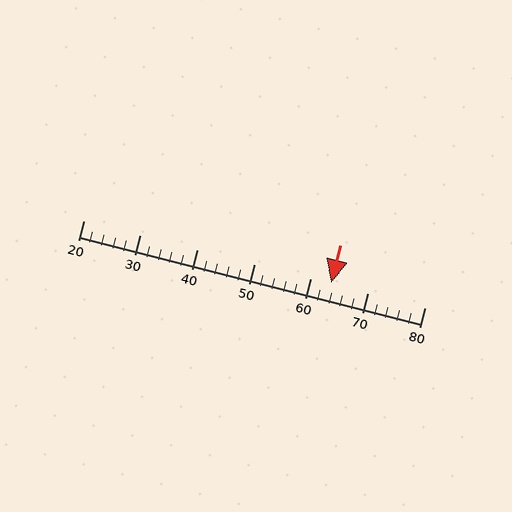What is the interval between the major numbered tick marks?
The major tick marks are spaced 10 units apart.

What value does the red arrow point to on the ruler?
The red arrow points to approximately 64.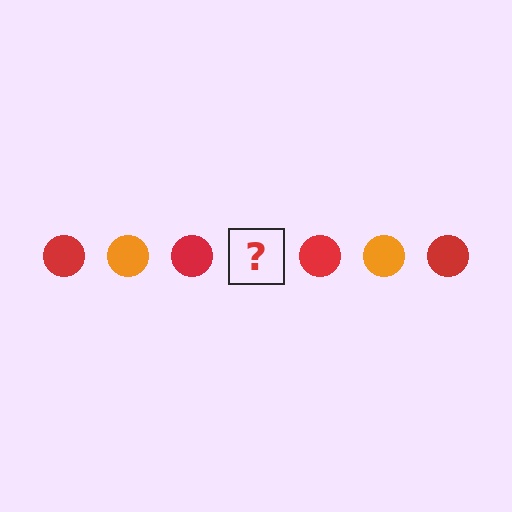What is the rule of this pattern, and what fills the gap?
The rule is that the pattern cycles through red, orange circles. The gap should be filled with an orange circle.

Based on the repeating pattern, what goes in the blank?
The blank should be an orange circle.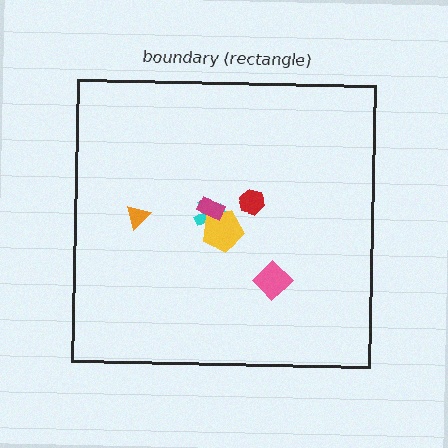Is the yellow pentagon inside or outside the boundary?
Inside.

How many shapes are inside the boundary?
6 inside, 0 outside.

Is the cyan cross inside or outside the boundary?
Inside.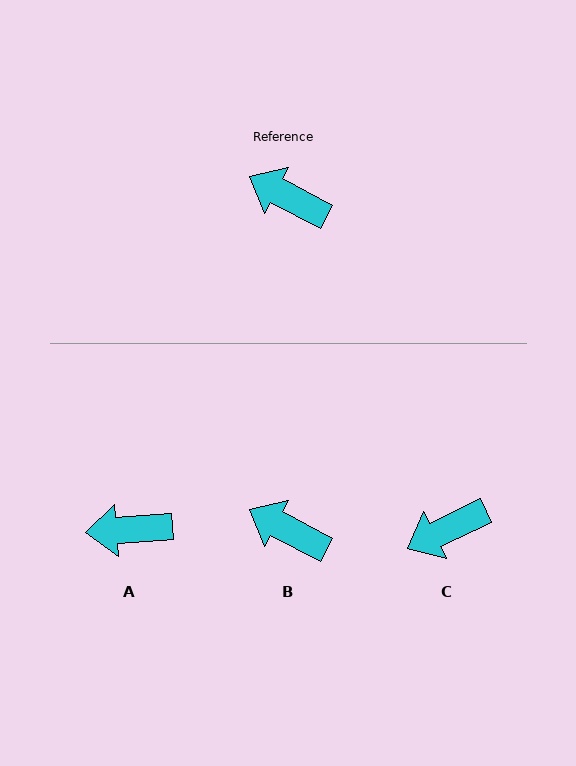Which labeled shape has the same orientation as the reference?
B.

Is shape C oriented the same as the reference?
No, it is off by about 54 degrees.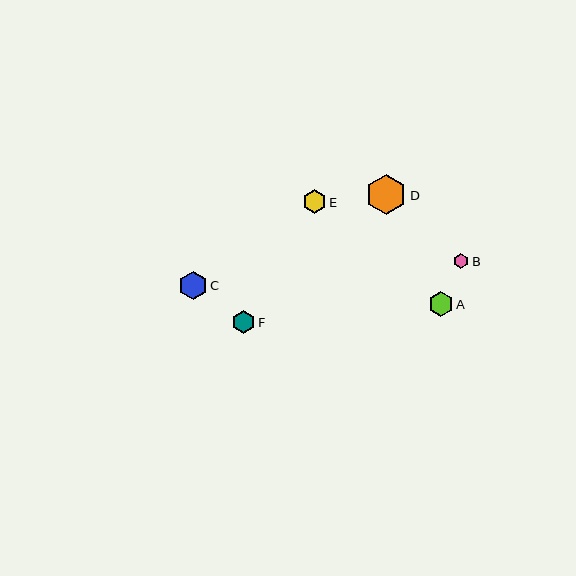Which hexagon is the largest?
Hexagon D is the largest with a size of approximately 41 pixels.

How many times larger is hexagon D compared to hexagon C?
Hexagon D is approximately 1.4 times the size of hexagon C.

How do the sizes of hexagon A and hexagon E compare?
Hexagon A and hexagon E are approximately the same size.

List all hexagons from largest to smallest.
From largest to smallest: D, C, A, E, F, B.